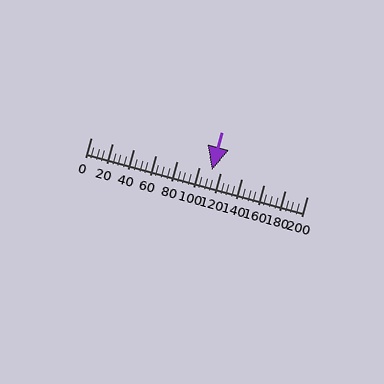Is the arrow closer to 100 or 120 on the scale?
The arrow is closer to 120.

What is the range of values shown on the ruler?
The ruler shows values from 0 to 200.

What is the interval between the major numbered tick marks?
The major tick marks are spaced 20 units apart.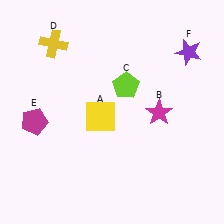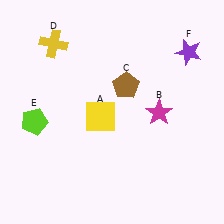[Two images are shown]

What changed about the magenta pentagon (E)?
In Image 1, E is magenta. In Image 2, it changed to lime.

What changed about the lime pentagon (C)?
In Image 1, C is lime. In Image 2, it changed to brown.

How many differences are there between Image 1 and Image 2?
There are 2 differences between the two images.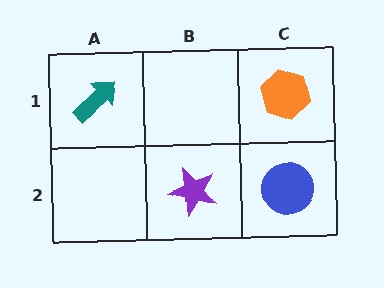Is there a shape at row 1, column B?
No, that cell is empty.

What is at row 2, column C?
A blue circle.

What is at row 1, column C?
An orange hexagon.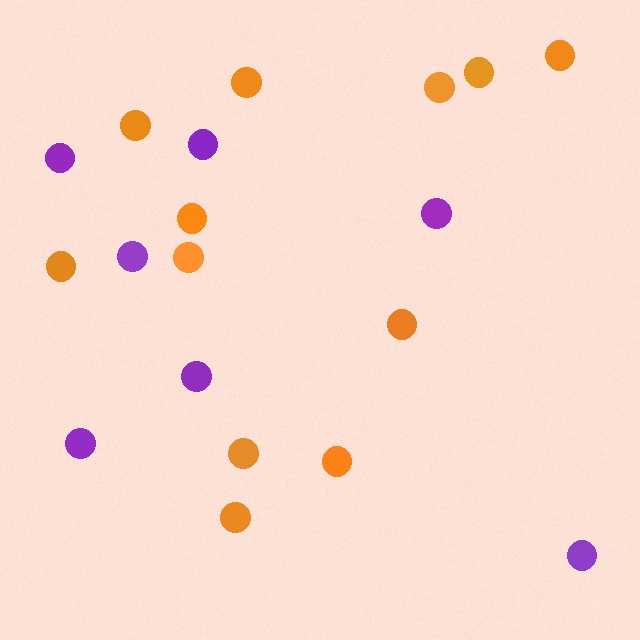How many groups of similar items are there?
There are 2 groups: one group of purple circles (7) and one group of orange circles (12).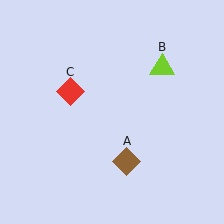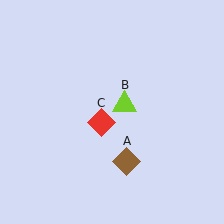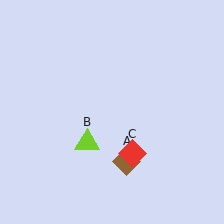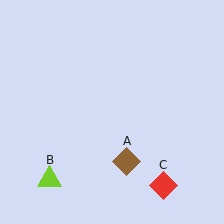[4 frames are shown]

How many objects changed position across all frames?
2 objects changed position: lime triangle (object B), red diamond (object C).